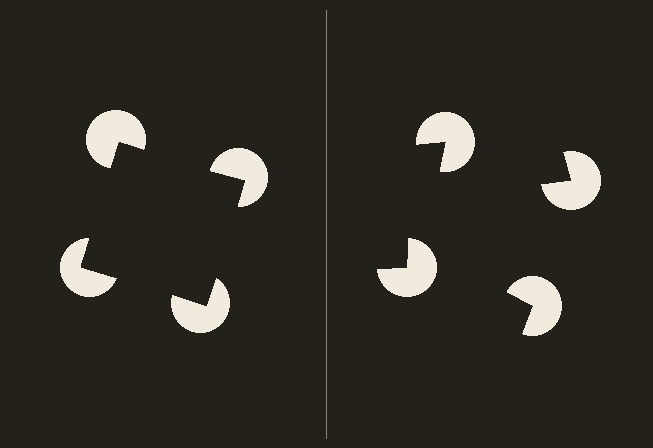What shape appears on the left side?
An illusory square.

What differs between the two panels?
The pac-man discs are positioned identically on both sides; only the wedge orientations differ. On the left they align to a square; on the right they are misaligned.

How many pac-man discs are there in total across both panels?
8 — 4 on each side.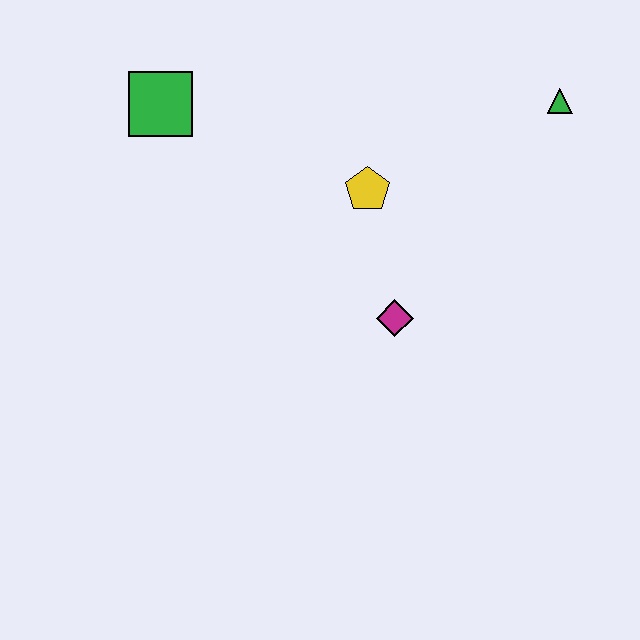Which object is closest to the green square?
The yellow pentagon is closest to the green square.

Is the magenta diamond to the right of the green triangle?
No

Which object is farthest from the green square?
The green triangle is farthest from the green square.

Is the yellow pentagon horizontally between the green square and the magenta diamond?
Yes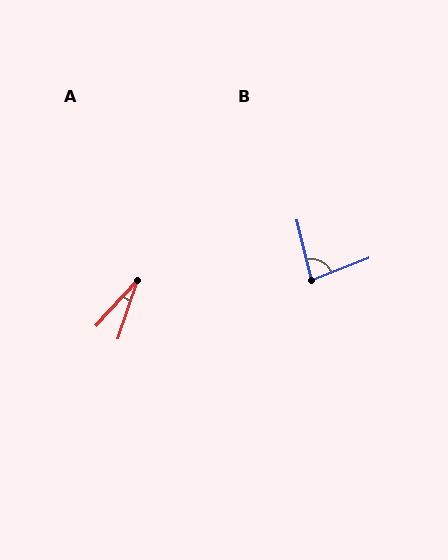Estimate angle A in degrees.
Approximately 23 degrees.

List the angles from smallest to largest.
A (23°), B (82°).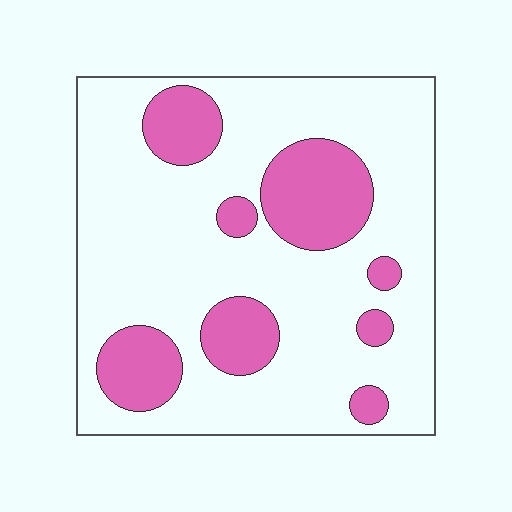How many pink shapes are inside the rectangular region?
8.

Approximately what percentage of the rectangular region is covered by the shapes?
Approximately 25%.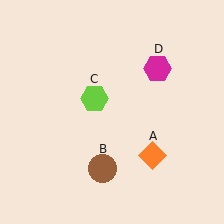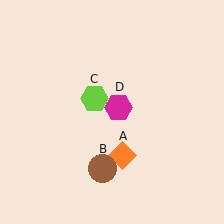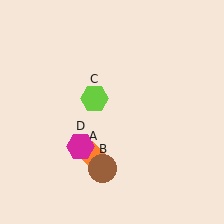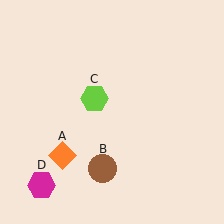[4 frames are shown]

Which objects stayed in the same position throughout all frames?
Brown circle (object B) and lime hexagon (object C) remained stationary.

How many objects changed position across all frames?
2 objects changed position: orange diamond (object A), magenta hexagon (object D).